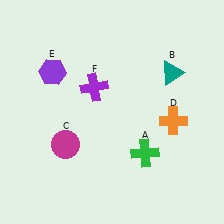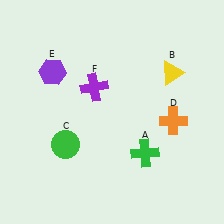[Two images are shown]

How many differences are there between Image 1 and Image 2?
There are 2 differences between the two images.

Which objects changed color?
B changed from teal to yellow. C changed from magenta to green.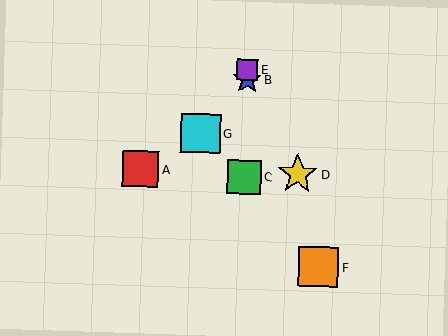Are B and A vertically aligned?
No, B is at x≈247 and A is at x≈140.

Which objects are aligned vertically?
Objects B, C, E are aligned vertically.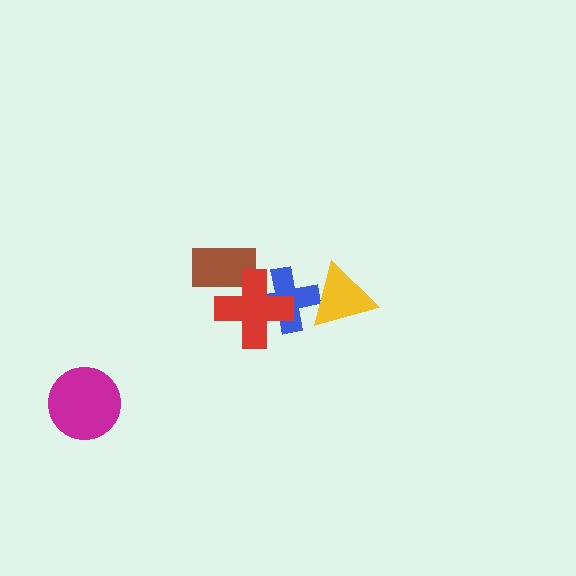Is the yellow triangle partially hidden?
No, no other shape covers it.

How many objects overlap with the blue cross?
2 objects overlap with the blue cross.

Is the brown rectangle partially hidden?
Yes, it is partially covered by another shape.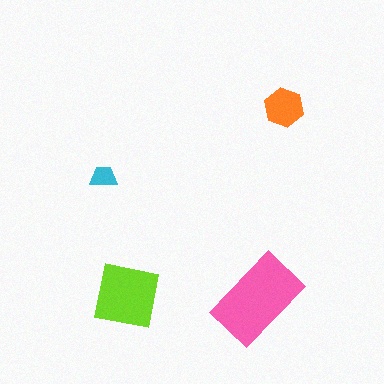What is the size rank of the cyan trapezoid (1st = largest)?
4th.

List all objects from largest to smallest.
The pink rectangle, the lime square, the orange hexagon, the cyan trapezoid.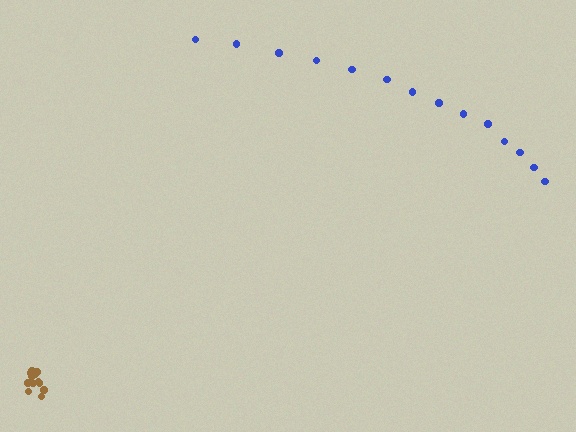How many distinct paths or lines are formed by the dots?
There are 2 distinct paths.